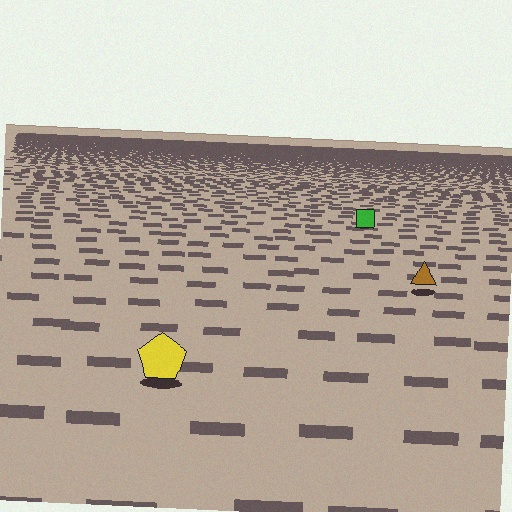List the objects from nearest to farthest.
From nearest to farthest: the yellow pentagon, the brown triangle, the green square.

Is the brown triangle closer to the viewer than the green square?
Yes. The brown triangle is closer — you can tell from the texture gradient: the ground texture is coarser near it.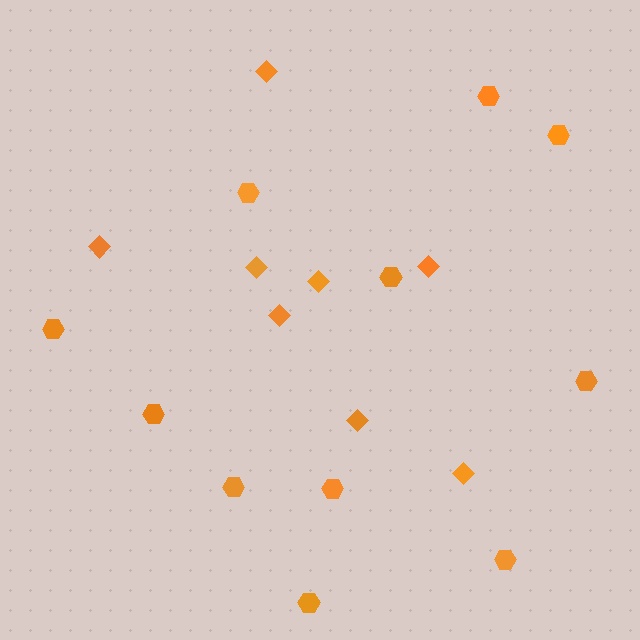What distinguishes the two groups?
There are 2 groups: one group of diamonds (8) and one group of hexagons (11).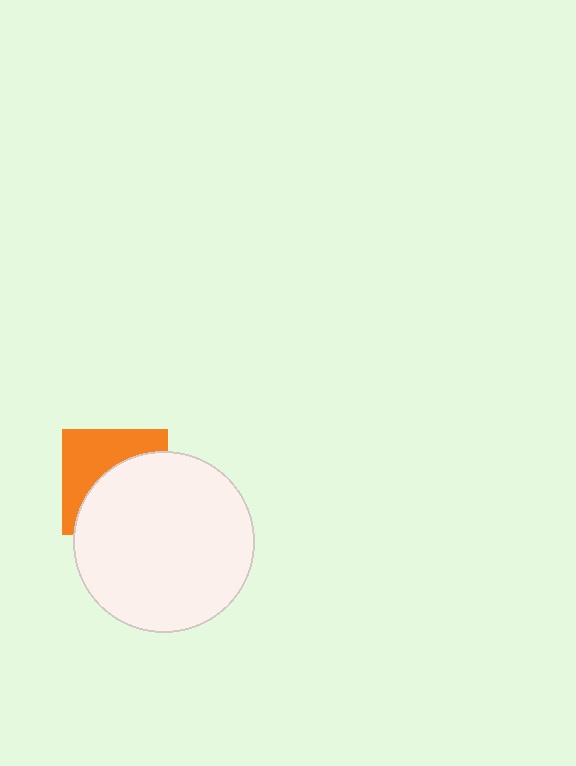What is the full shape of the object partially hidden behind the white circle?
The partially hidden object is an orange square.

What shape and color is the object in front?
The object in front is a white circle.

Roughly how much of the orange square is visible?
A small part of it is visible (roughly 45%).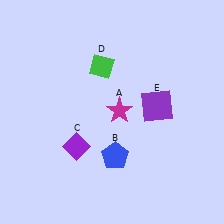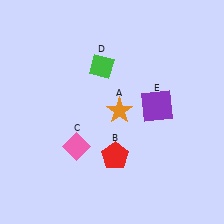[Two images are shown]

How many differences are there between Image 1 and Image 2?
There are 3 differences between the two images.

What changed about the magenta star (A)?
In Image 1, A is magenta. In Image 2, it changed to orange.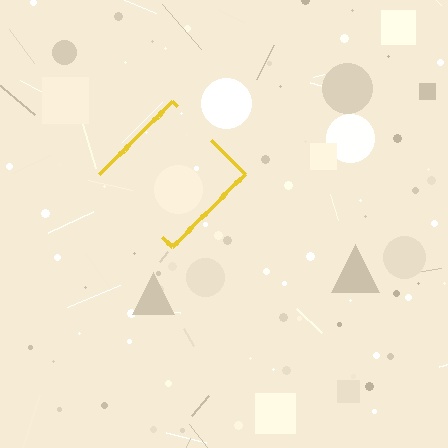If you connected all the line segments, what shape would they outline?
They would outline a diamond.